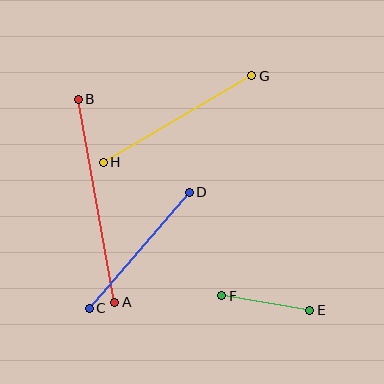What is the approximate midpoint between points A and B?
The midpoint is at approximately (97, 201) pixels.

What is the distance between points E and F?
The distance is approximately 89 pixels.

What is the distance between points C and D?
The distance is approximately 153 pixels.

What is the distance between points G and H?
The distance is approximately 172 pixels.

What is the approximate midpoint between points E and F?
The midpoint is at approximately (266, 303) pixels.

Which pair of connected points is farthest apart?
Points A and B are farthest apart.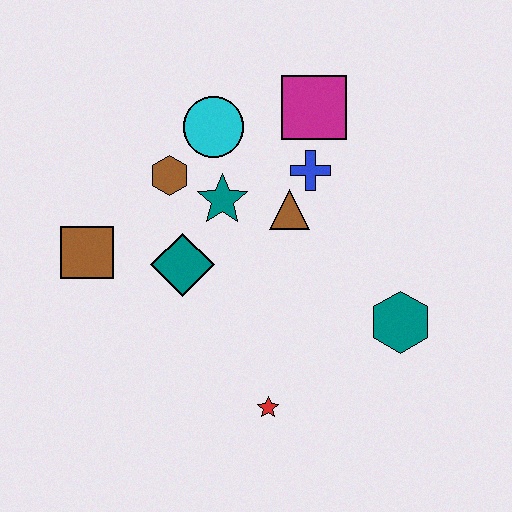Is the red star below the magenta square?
Yes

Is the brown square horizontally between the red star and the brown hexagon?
No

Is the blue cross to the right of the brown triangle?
Yes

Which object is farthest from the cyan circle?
The red star is farthest from the cyan circle.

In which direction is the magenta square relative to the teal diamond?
The magenta square is above the teal diamond.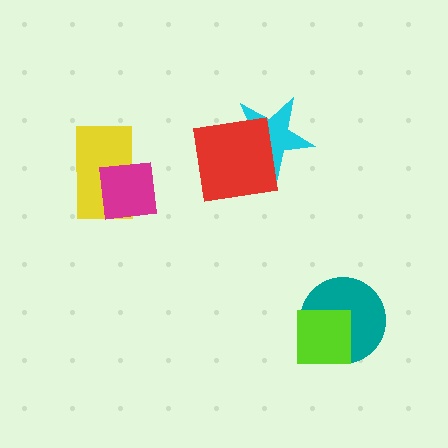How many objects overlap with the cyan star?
1 object overlaps with the cyan star.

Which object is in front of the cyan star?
The red square is in front of the cyan star.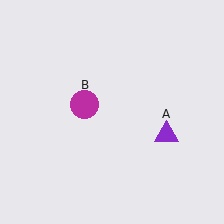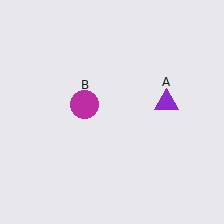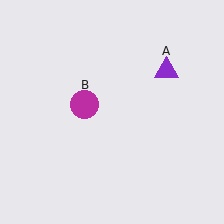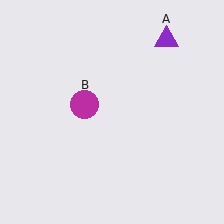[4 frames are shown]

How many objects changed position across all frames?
1 object changed position: purple triangle (object A).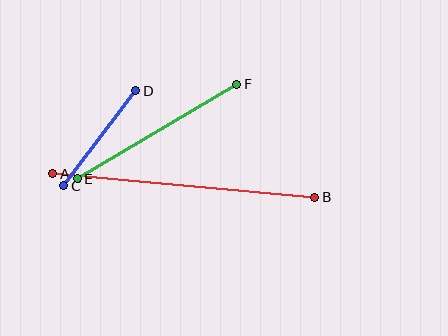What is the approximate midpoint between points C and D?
The midpoint is at approximately (100, 138) pixels.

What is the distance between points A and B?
The distance is approximately 263 pixels.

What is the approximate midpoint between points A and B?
The midpoint is at approximately (184, 186) pixels.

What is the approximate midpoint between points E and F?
The midpoint is at approximately (157, 132) pixels.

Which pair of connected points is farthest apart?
Points A and B are farthest apart.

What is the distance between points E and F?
The distance is approximately 185 pixels.